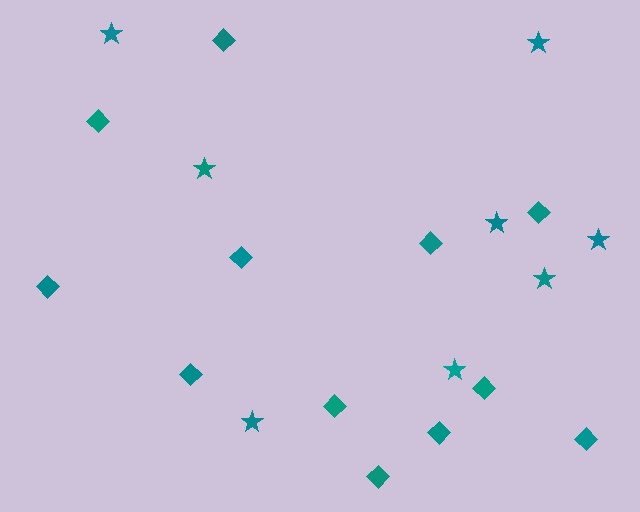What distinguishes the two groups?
There are 2 groups: one group of diamonds (12) and one group of stars (8).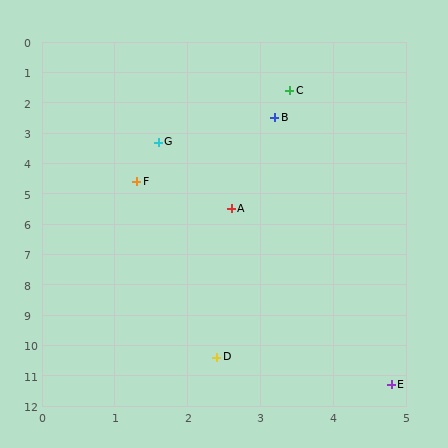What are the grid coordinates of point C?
Point C is at approximately (3.4, 1.6).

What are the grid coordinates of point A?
Point A is at approximately (2.6, 5.5).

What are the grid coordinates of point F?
Point F is at approximately (1.3, 4.6).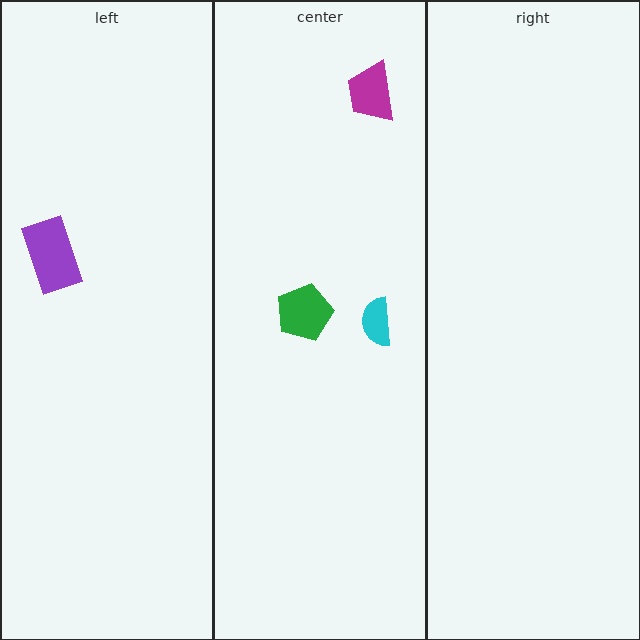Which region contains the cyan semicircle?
The center region.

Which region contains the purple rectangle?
The left region.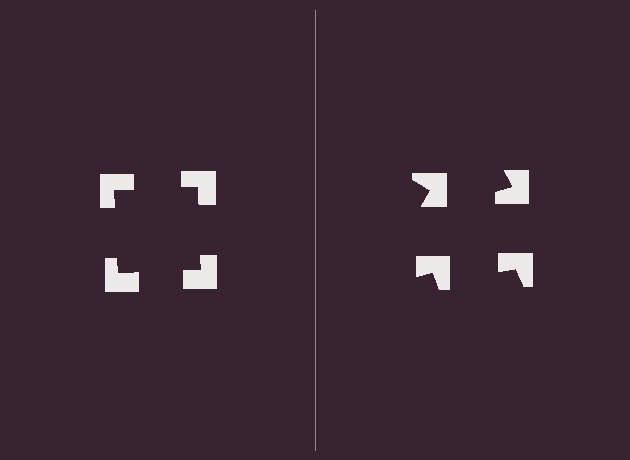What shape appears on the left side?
An illusory square.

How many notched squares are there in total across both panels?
8 — 4 on each side.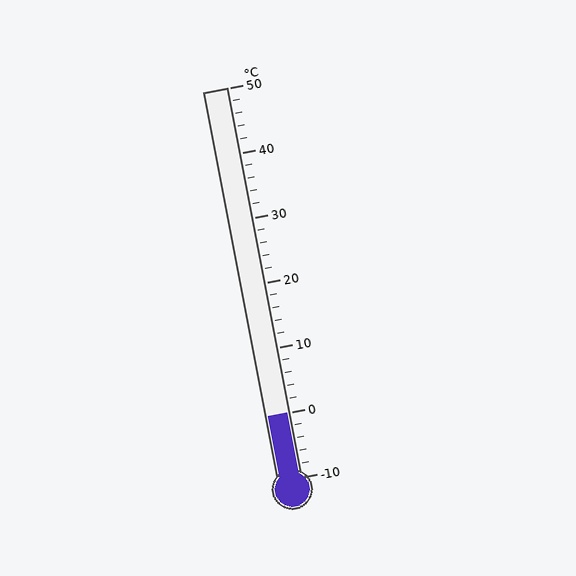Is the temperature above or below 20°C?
The temperature is below 20°C.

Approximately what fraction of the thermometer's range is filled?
The thermometer is filled to approximately 15% of its range.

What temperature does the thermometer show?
The thermometer shows approximately 0°C.